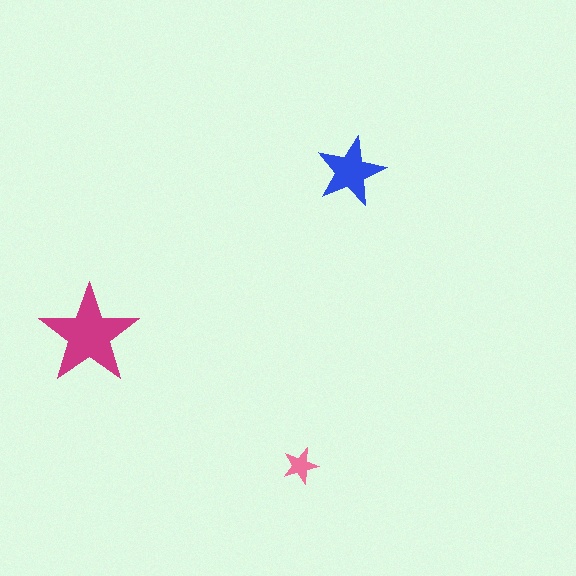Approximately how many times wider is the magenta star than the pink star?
About 3 times wider.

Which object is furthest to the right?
The blue star is rightmost.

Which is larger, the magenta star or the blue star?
The magenta one.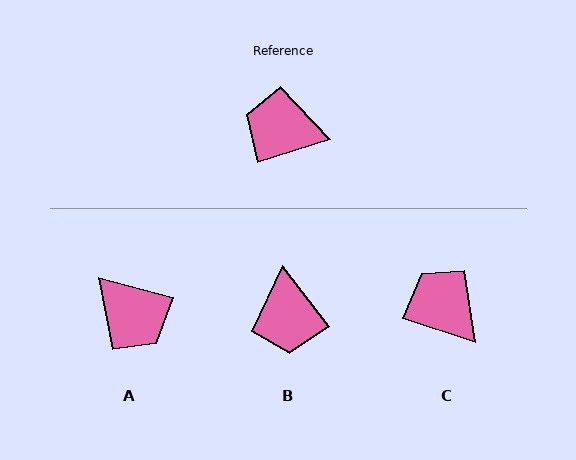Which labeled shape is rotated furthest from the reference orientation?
A, about 148 degrees away.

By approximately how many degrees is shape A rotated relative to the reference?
Approximately 148 degrees counter-clockwise.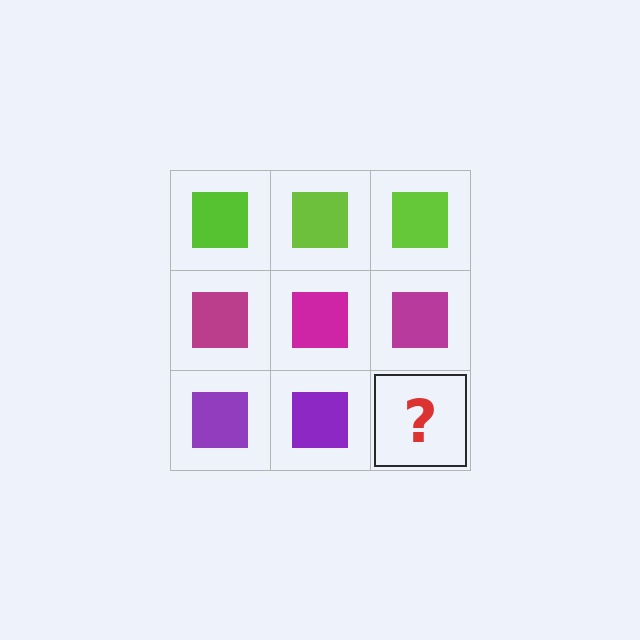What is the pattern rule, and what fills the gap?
The rule is that each row has a consistent color. The gap should be filled with a purple square.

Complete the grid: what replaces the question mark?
The question mark should be replaced with a purple square.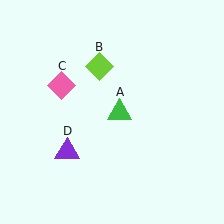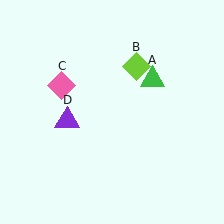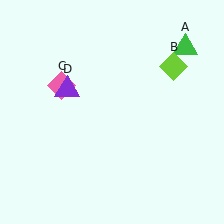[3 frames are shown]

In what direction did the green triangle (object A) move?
The green triangle (object A) moved up and to the right.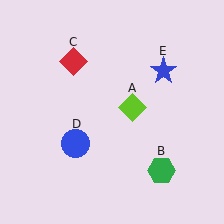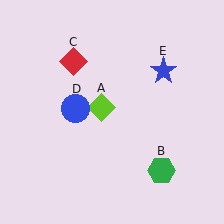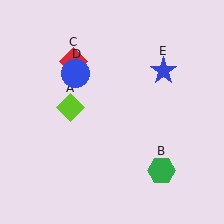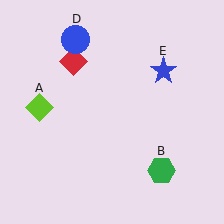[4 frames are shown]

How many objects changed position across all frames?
2 objects changed position: lime diamond (object A), blue circle (object D).